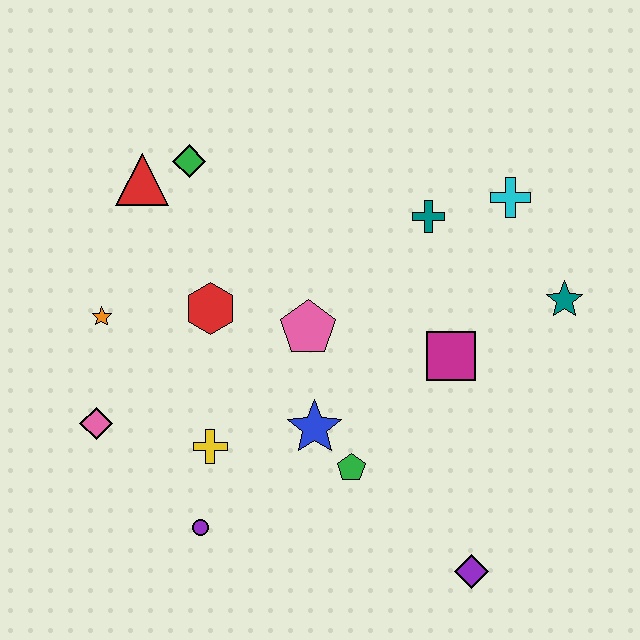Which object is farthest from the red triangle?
The purple diamond is farthest from the red triangle.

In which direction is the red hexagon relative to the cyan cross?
The red hexagon is to the left of the cyan cross.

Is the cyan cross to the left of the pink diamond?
No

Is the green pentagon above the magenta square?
No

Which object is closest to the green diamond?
The red triangle is closest to the green diamond.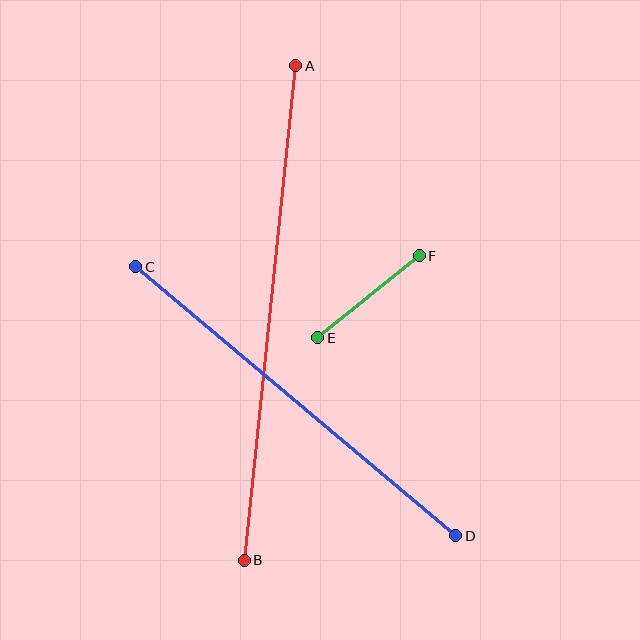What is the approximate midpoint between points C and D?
The midpoint is at approximately (296, 401) pixels.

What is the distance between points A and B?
The distance is approximately 497 pixels.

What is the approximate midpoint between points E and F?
The midpoint is at approximately (368, 297) pixels.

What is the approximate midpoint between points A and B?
The midpoint is at approximately (270, 313) pixels.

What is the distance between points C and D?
The distance is approximately 418 pixels.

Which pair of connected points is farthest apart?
Points A and B are farthest apart.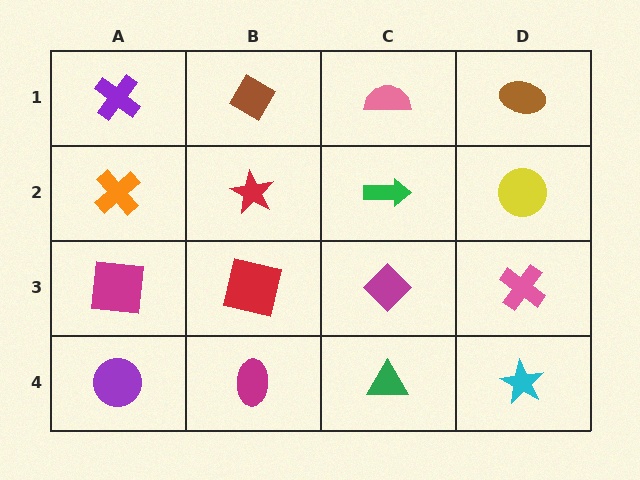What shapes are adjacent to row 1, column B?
A red star (row 2, column B), a purple cross (row 1, column A), a pink semicircle (row 1, column C).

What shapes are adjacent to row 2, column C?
A pink semicircle (row 1, column C), a magenta diamond (row 3, column C), a red star (row 2, column B), a yellow circle (row 2, column D).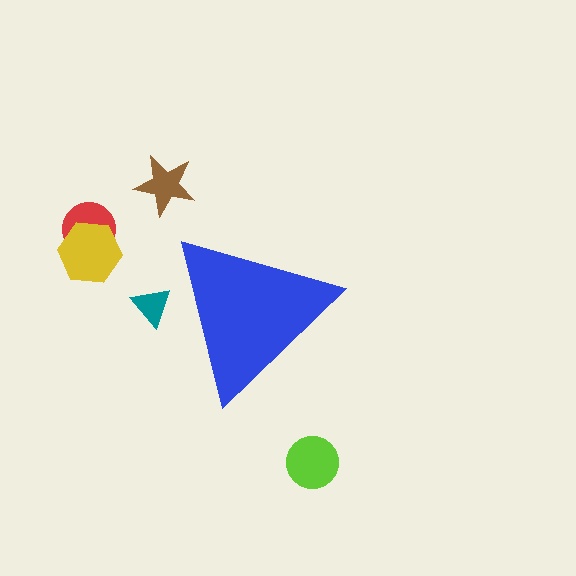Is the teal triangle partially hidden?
Yes, the teal triangle is partially hidden behind the blue triangle.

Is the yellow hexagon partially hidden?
No, the yellow hexagon is fully visible.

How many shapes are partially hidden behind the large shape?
1 shape is partially hidden.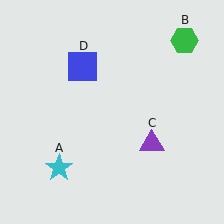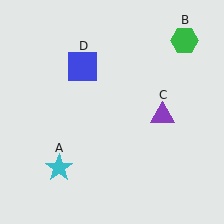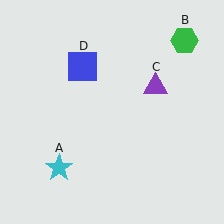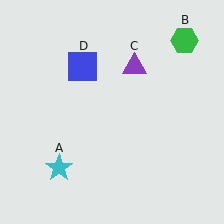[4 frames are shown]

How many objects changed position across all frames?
1 object changed position: purple triangle (object C).